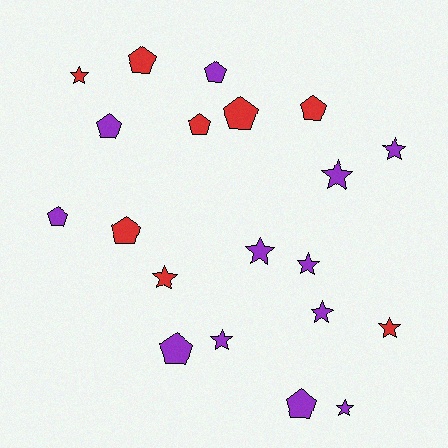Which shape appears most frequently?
Pentagon, with 10 objects.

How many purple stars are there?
There are 7 purple stars.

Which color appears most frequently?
Purple, with 12 objects.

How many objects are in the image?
There are 20 objects.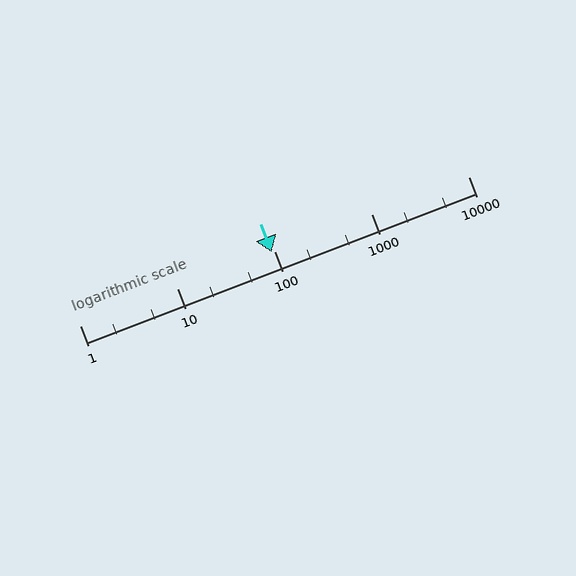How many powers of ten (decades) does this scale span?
The scale spans 4 decades, from 1 to 10000.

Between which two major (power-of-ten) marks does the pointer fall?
The pointer is between 10 and 100.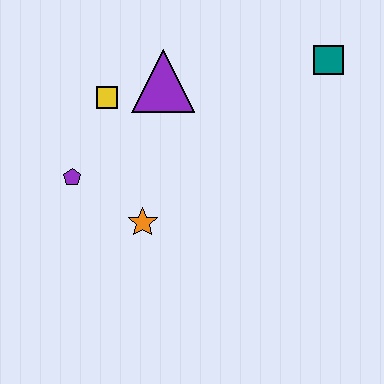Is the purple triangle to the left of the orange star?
No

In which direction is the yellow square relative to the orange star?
The yellow square is above the orange star.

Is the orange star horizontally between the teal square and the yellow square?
Yes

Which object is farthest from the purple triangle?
The teal square is farthest from the purple triangle.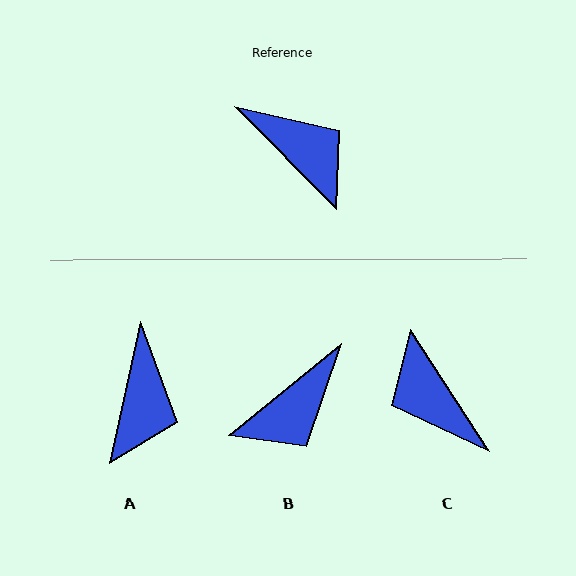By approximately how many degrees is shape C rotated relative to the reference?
Approximately 168 degrees counter-clockwise.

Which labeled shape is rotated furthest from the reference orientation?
C, about 168 degrees away.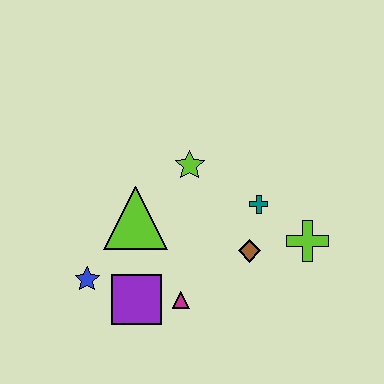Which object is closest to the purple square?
The magenta triangle is closest to the purple square.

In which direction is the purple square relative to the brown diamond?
The purple square is to the left of the brown diamond.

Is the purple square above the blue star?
No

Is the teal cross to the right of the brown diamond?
Yes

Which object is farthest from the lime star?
The blue star is farthest from the lime star.